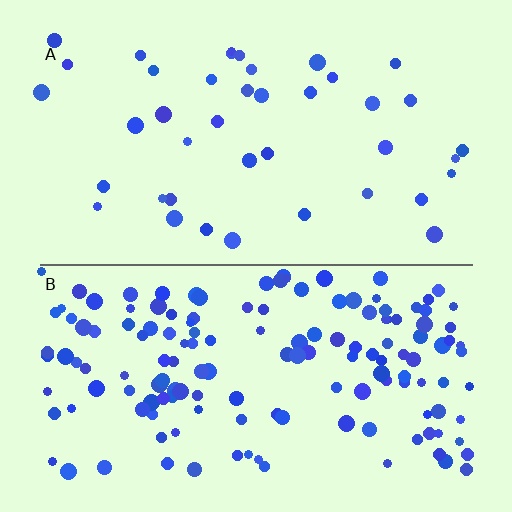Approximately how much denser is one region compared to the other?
Approximately 3.7× — region B over region A.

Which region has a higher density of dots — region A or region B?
B (the bottom).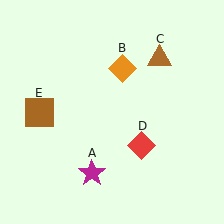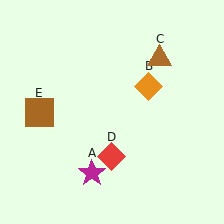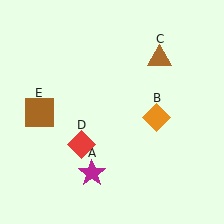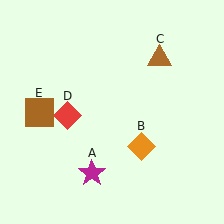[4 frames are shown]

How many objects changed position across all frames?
2 objects changed position: orange diamond (object B), red diamond (object D).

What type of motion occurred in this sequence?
The orange diamond (object B), red diamond (object D) rotated clockwise around the center of the scene.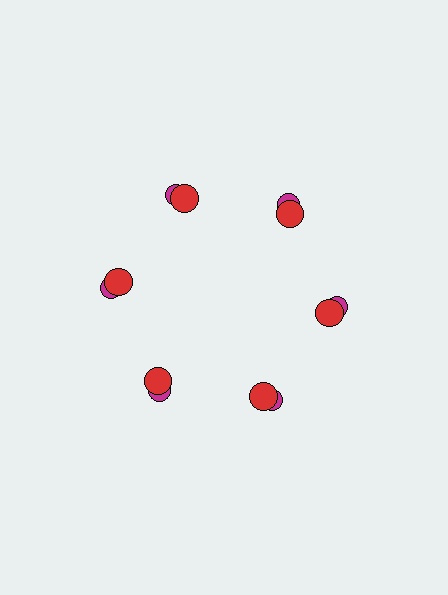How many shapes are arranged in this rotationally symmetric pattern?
There are 12 shapes, arranged in 6 groups of 2.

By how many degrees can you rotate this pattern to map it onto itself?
The pattern maps onto itself every 60 degrees of rotation.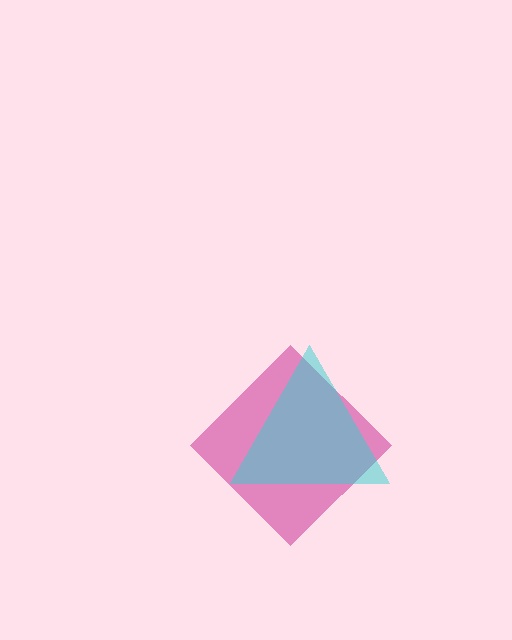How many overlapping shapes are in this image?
There are 2 overlapping shapes in the image.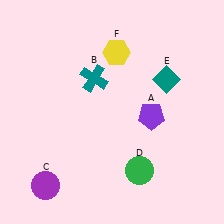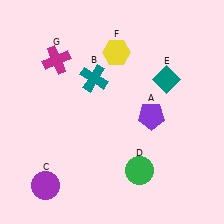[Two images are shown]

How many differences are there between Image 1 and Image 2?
There is 1 difference between the two images.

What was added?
A magenta cross (G) was added in Image 2.